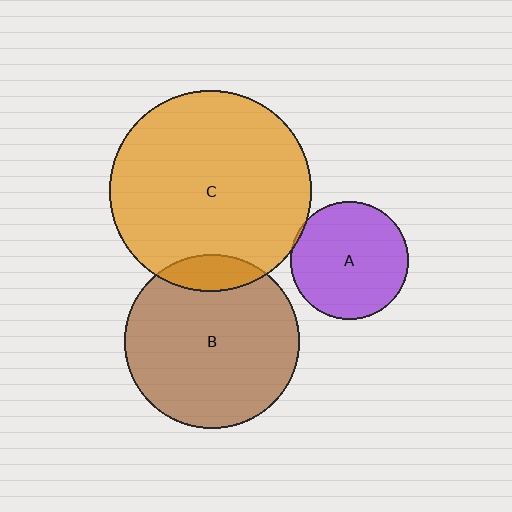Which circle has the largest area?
Circle C (orange).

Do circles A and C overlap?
Yes.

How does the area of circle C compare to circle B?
Approximately 1.3 times.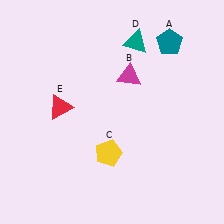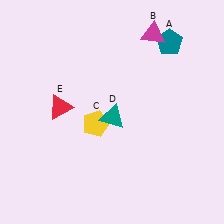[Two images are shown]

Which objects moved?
The objects that moved are: the magenta triangle (B), the yellow pentagon (C), the teal triangle (D).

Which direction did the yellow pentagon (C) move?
The yellow pentagon (C) moved up.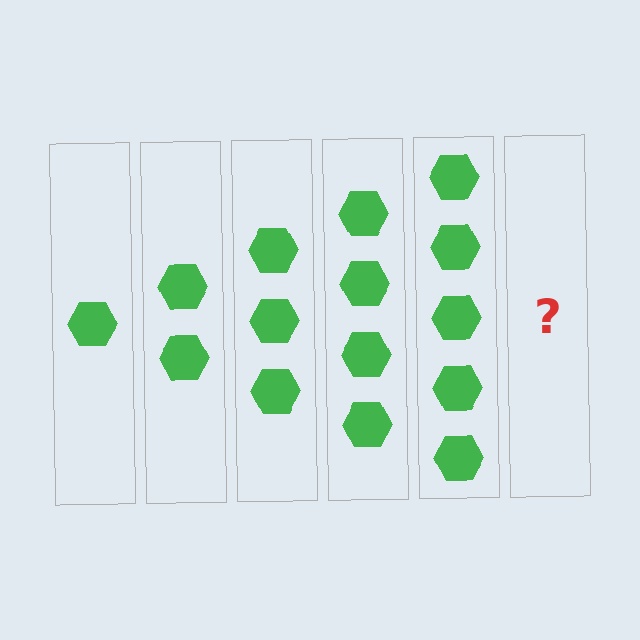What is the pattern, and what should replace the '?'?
The pattern is that each step adds one more hexagon. The '?' should be 6 hexagons.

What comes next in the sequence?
The next element should be 6 hexagons.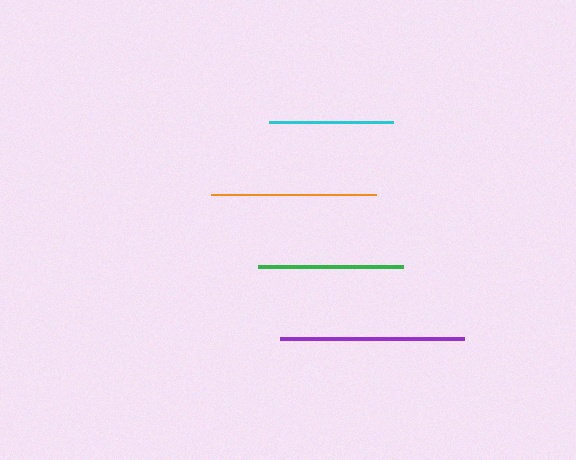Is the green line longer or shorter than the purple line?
The purple line is longer than the green line.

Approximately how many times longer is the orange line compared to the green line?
The orange line is approximately 1.1 times the length of the green line.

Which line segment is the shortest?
The cyan line is the shortest at approximately 124 pixels.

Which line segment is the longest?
The purple line is the longest at approximately 184 pixels.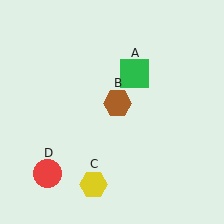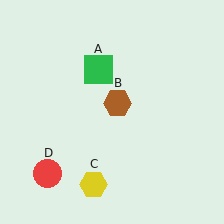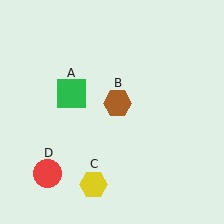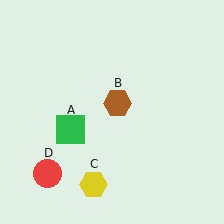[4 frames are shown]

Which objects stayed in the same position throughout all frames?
Brown hexagon (object B) and yellow hexagon (object C) and red circle (object D) remained stationary.